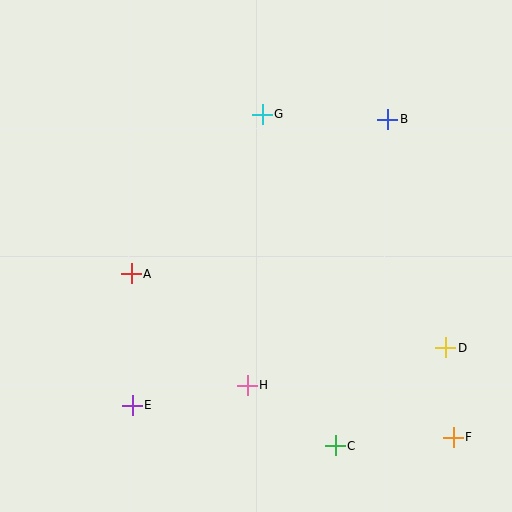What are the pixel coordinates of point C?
Point C is at (335, 446).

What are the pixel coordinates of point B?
Point B is at (388, 119).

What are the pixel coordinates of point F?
Point F is at (453, 437).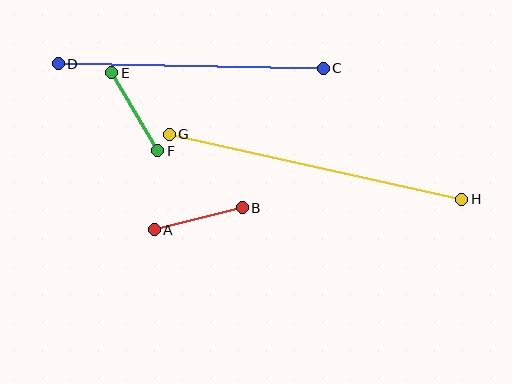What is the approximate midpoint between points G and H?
The midpoint is at approximately (316, 167) pixels.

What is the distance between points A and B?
The distance is approximately 91 pixels.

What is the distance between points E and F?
The distance is approximately 90 pixels.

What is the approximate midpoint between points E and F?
The midpoint is at approximately (135, 112) pixels.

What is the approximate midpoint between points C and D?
The midpoint is at approximately (191, 66) pixels.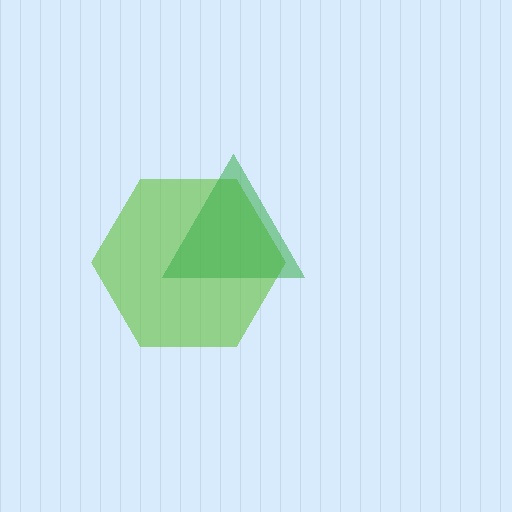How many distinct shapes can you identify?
There are 2 distinct shapes: a lime hexagon, a green triangle.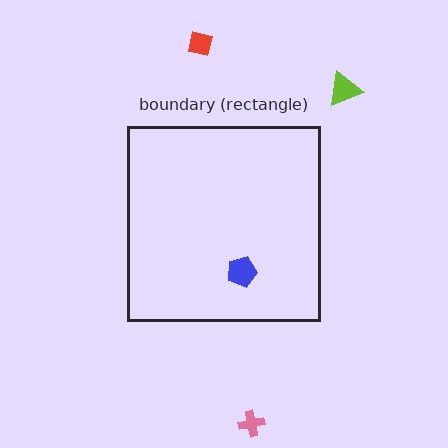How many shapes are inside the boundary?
1 inside, 3 outside.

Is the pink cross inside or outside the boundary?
Outside.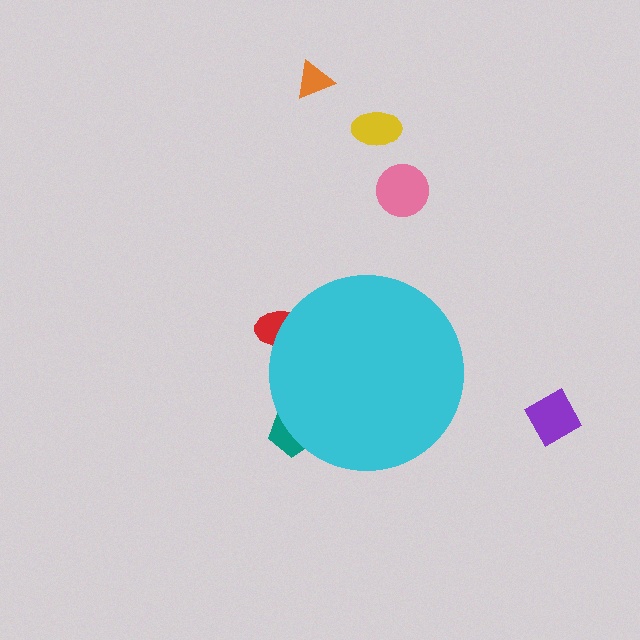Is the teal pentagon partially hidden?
Yes, the teal pentagon is partially hidden behind the cyan circle.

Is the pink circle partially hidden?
No, the pink circle is fully visible.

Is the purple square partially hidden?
No, the purple square is fully visible.